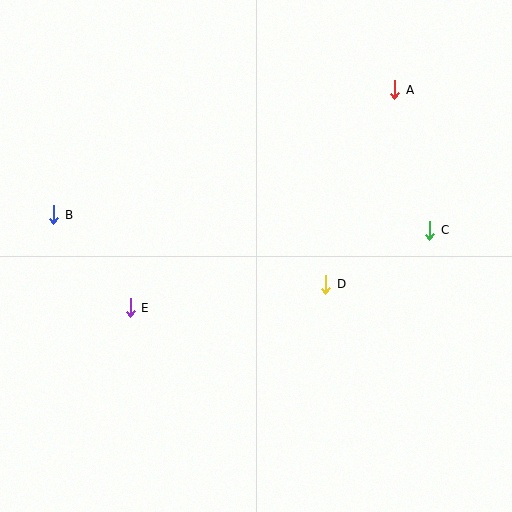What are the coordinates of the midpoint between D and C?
The midpoint between D and C is at (378, 257).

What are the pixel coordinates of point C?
Point C is at (430, 230).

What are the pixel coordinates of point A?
Point A is at (395, 90).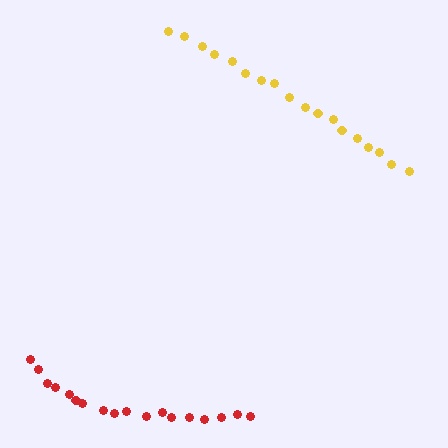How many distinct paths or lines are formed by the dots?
There are 2 distinct paths.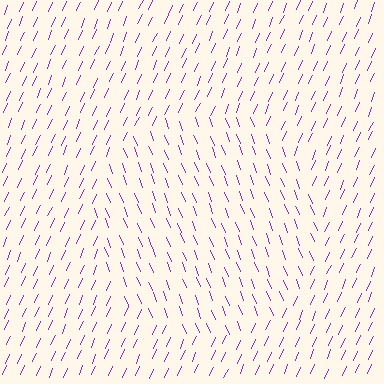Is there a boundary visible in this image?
Yes, there is a texture boundary formed by a change in line orientation.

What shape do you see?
I see a circle.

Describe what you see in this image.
The image is filled with small purple line segments. A circle region in the image has lines oriented differently from the surrounding lines, creating a visible texture boundary.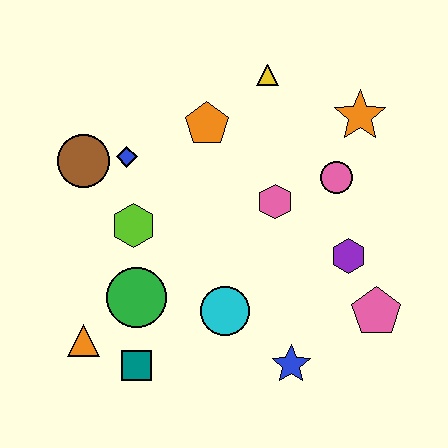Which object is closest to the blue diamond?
The brown circle is closest to the blue diamond.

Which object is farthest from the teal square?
The orange star is farthest from the teal square.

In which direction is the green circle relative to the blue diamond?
The green circle is below the blue diamond.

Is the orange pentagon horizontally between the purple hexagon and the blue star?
No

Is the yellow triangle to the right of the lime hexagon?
Yes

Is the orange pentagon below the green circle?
No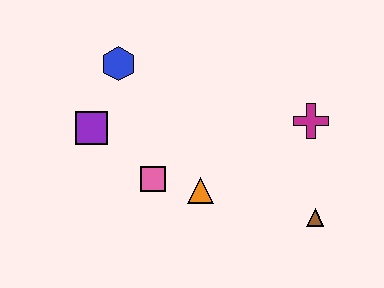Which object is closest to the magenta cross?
The brown triangle is closest to the magenta cross.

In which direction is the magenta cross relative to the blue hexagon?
The magenta cross is to the right of the blue hexagon.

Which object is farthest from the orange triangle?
The blue hexagon is farthest from the orange triangle.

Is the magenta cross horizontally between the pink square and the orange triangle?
No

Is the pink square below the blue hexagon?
Yes